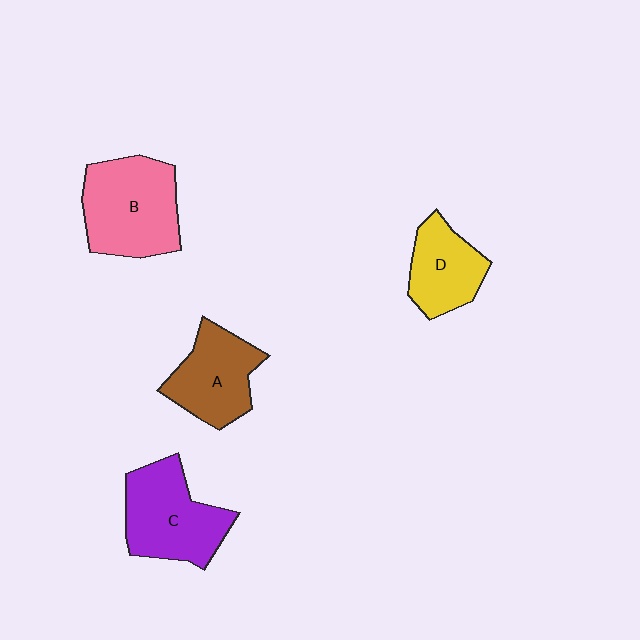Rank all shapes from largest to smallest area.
From largest to smallest: B (pink), C (purple), A (brown), D (yellow).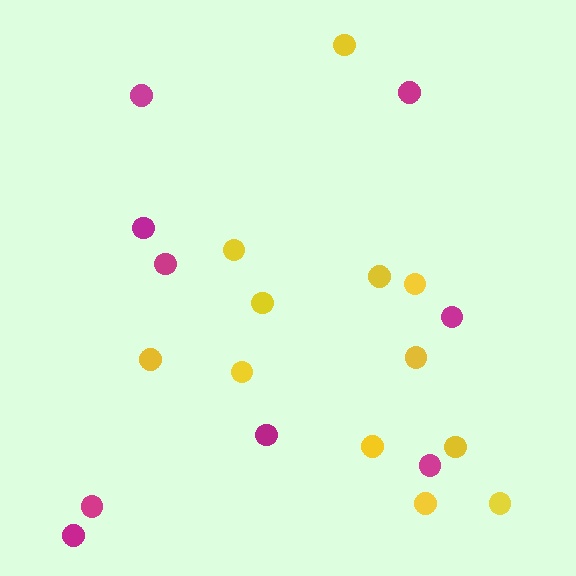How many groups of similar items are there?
There are 2 groups: one group of yellow circles (12) and one group of magenta circles (9).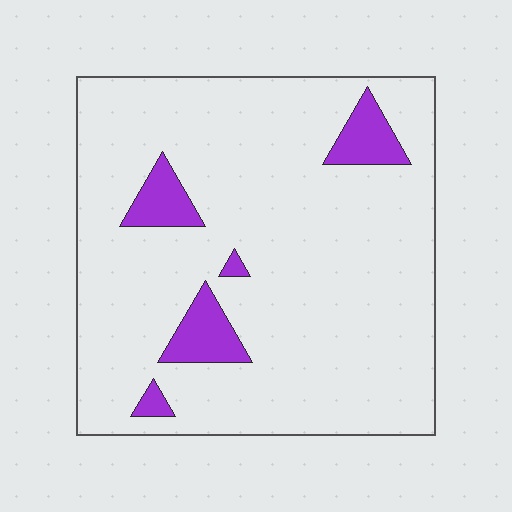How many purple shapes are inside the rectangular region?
5.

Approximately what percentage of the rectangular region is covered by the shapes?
Approximately 10%.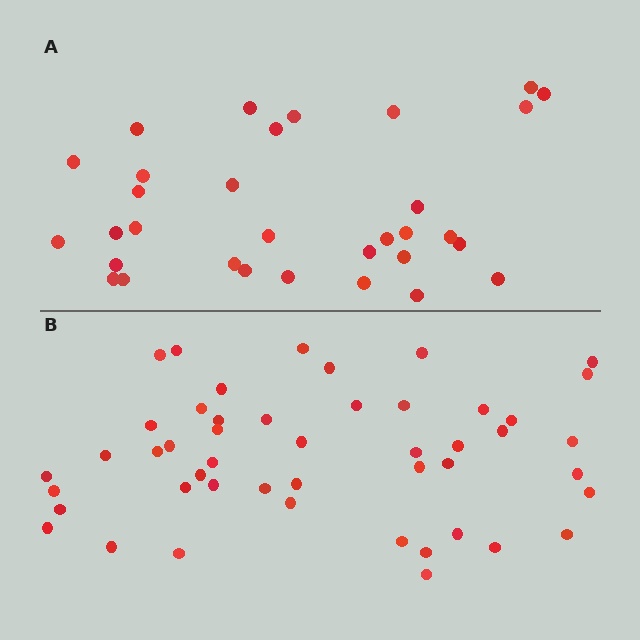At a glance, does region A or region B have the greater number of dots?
Region B (the bottom region) has more dots.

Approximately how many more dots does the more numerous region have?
Region B has approximately 15 more dots than region A.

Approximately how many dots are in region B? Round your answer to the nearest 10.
About 50 dots. (The exact count is 48, which rounds to 50.)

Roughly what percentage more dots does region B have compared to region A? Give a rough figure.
About 50% more.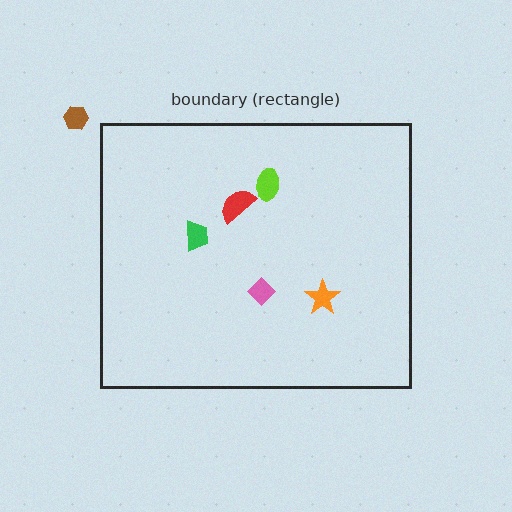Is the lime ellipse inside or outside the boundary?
Inside.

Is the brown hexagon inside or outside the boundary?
Outside.